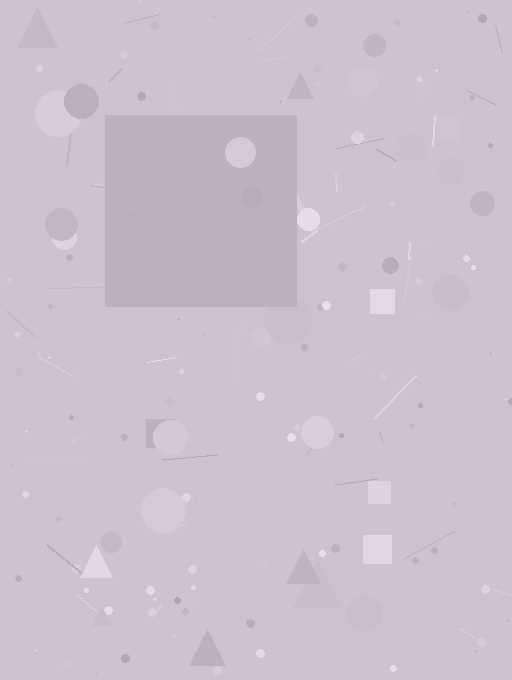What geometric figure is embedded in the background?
A square is embedded in the background.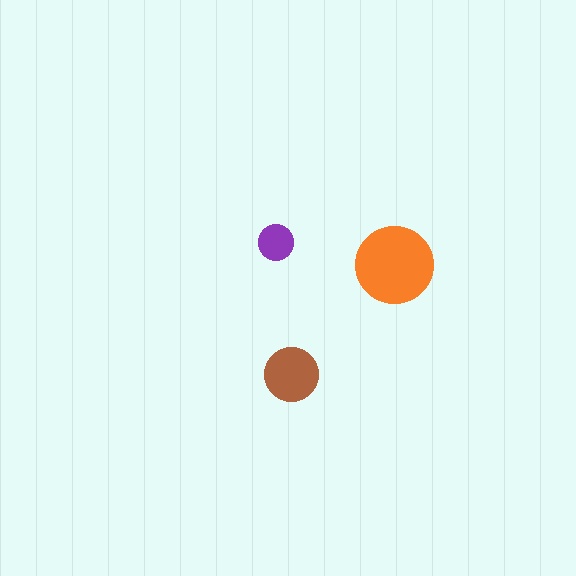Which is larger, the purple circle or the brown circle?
The brown one.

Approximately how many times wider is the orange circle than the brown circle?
About 1.5 times wider.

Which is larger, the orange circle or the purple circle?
The orange one.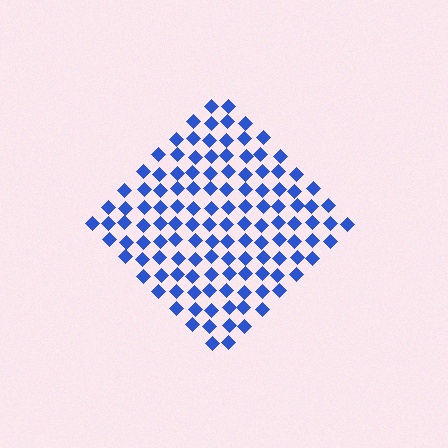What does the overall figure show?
The overall figure shows a diamond.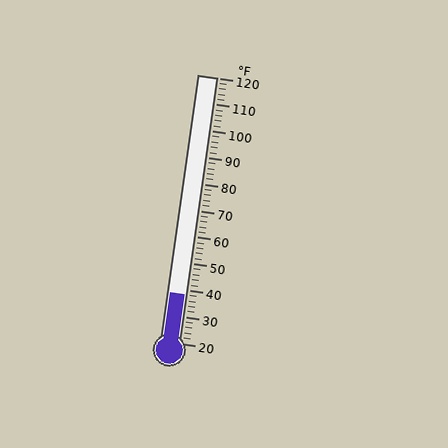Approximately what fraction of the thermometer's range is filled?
The thermometer is filled to approximately 20% of its range.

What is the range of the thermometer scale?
The thermometer scale ranges from 20°F to 120°F.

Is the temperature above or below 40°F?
The temperature is below 40°F.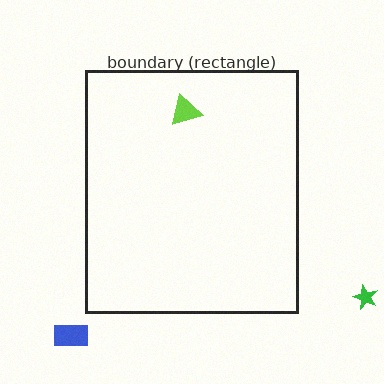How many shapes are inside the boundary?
1 inside, 2 outside.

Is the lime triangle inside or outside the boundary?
Inside.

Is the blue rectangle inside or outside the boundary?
Outside.